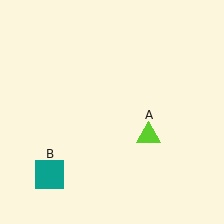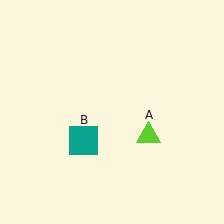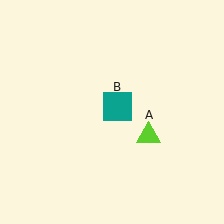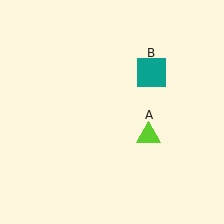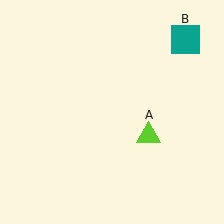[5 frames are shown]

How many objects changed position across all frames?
1 object changed position: teal square (object B).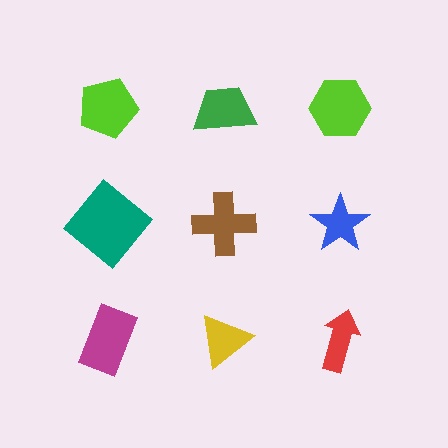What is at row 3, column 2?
A yellow triangle.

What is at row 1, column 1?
A lime pentagon.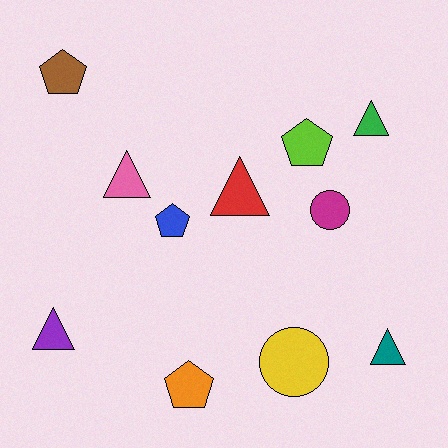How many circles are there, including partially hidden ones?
There are 2 circles.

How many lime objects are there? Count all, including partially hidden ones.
There is 1 lime object.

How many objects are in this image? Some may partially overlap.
There are 11 objects.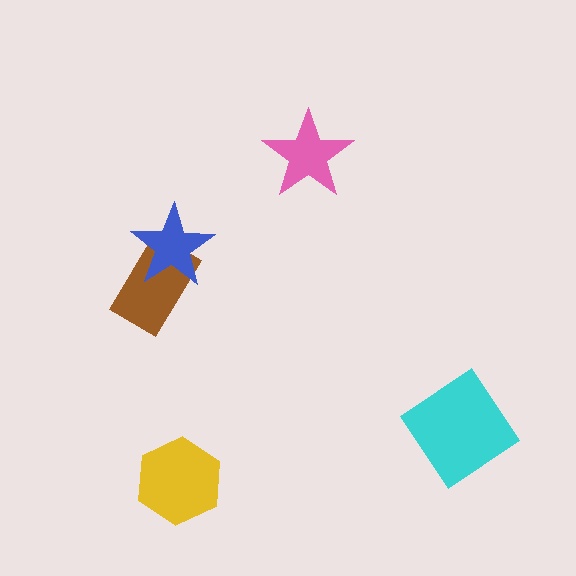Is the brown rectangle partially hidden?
Yes, it is partially covered by another shape.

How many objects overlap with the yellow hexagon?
0 objects overlap with the yellow hexagon.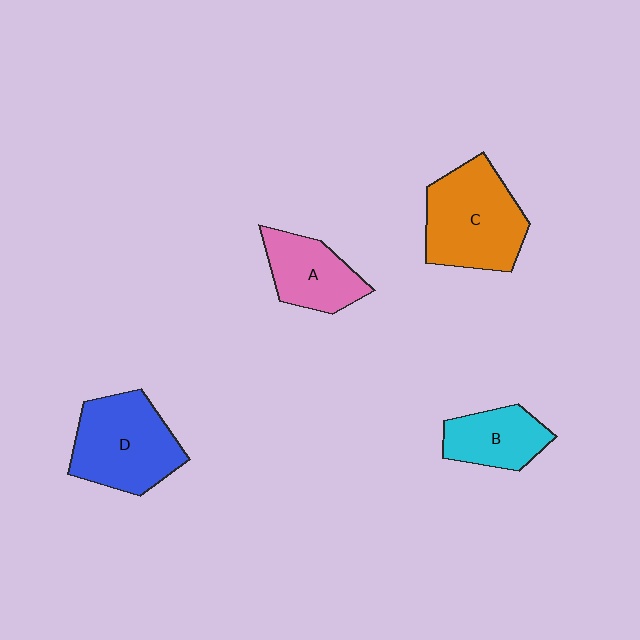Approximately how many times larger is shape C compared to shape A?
Approximately 1.6 times.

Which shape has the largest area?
Shape C (orange).